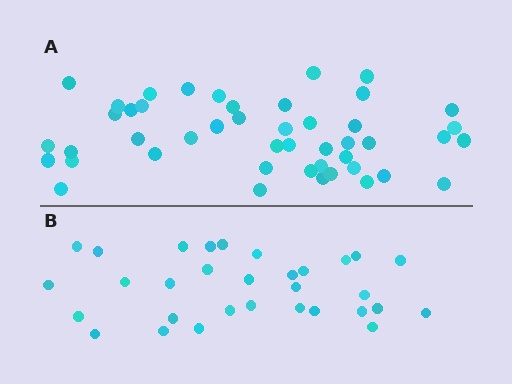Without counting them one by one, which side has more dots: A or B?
Region A (the top region) has more dots.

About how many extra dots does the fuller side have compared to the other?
Region A has approximately 15 more dots than region B.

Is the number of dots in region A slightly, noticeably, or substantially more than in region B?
Region A has substantially more. The ratio is roughly 1.5 to 1.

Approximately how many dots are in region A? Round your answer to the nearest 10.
About 50 dots. (The exact count is 46, which rounds to 50.)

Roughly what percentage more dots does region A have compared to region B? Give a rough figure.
About 50% more.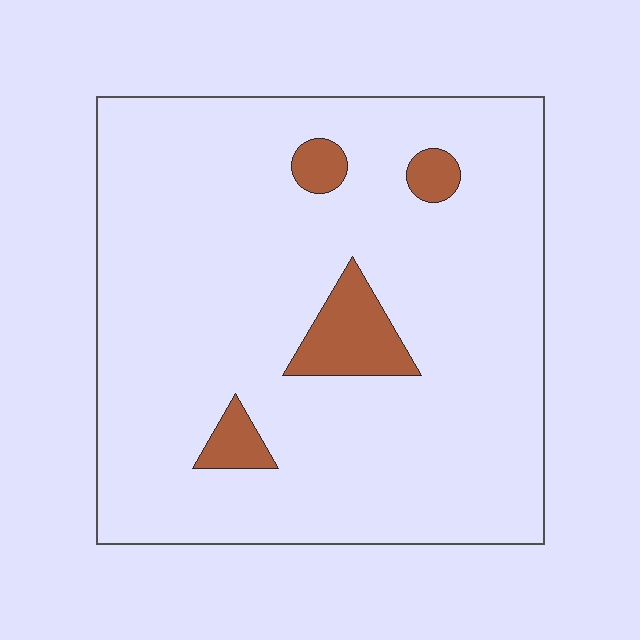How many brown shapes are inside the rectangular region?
4.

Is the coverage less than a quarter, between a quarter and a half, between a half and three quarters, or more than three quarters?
Less than a quarter.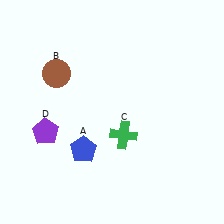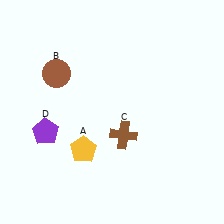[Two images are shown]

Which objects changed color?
A changed from blue to yellow. C changed from green to brown.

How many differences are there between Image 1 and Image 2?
There are 2 differences between the two images.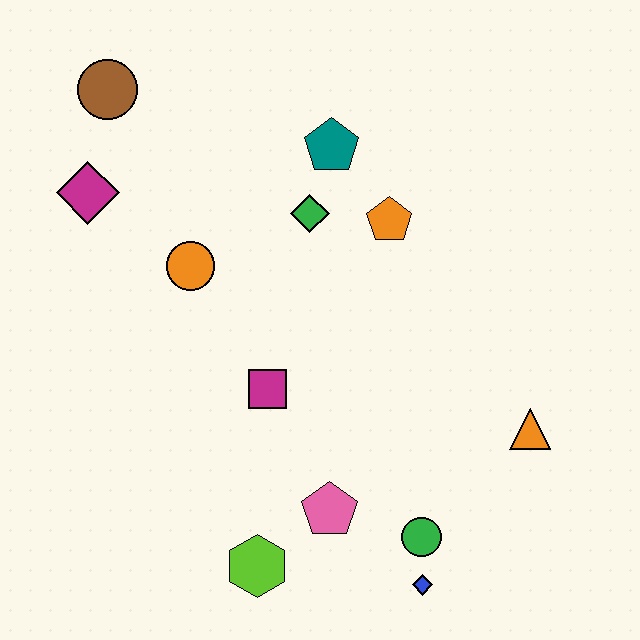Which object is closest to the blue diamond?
The green circle is closest to the blue diamond.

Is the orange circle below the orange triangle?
No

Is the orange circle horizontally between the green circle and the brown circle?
Yes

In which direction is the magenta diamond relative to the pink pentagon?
The magenta diamond is above the pink pentagon.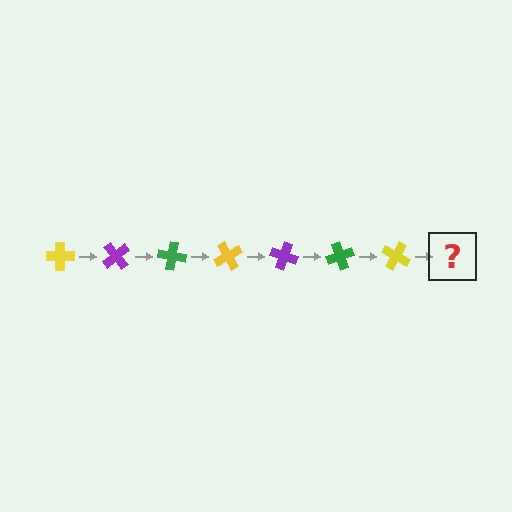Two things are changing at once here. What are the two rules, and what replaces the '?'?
The two rules are that it rotates 50 degrees each step and the color cycles through yellow, purple, and green. The '?' should be a purple cross, rotated 350 degrees from the start.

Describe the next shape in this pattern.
It should be a purple cross, rotated 350 degrees from the start.